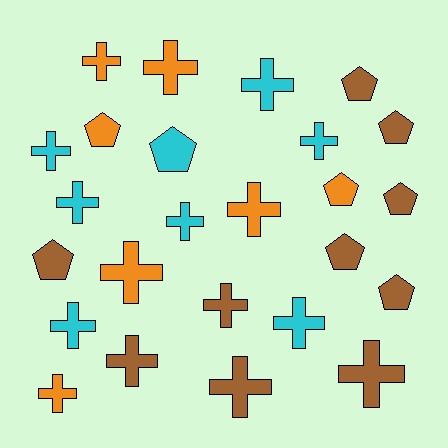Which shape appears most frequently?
Cross, with 16 objects.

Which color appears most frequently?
Brown, with 10 objects.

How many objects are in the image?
There are 25 objects.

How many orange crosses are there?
There are 5 orange crosses.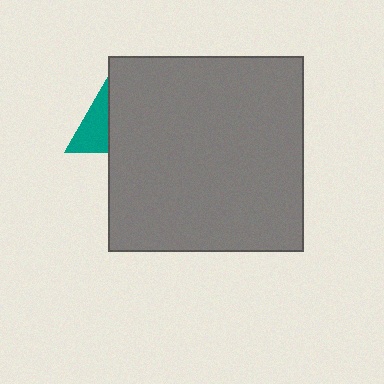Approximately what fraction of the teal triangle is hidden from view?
Roughly 63% of the teal triangle is hidden behind the gray square.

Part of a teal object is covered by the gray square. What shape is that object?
It is a triangle.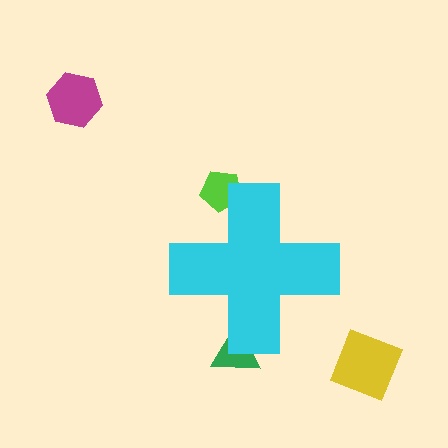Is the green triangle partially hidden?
Yes, the green triangle is partially hidden behind the cyan cross.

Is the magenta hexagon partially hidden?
No, the magenta hexagon is fully visible.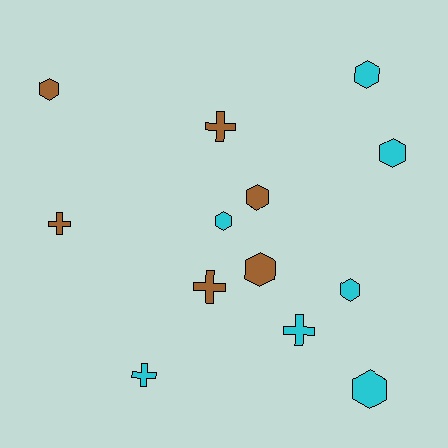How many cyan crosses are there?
There are 2 cyan crosses.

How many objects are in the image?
There are 13 objects.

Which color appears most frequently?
Cyan, with 7 objects.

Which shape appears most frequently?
Hexagon, with 8 objects.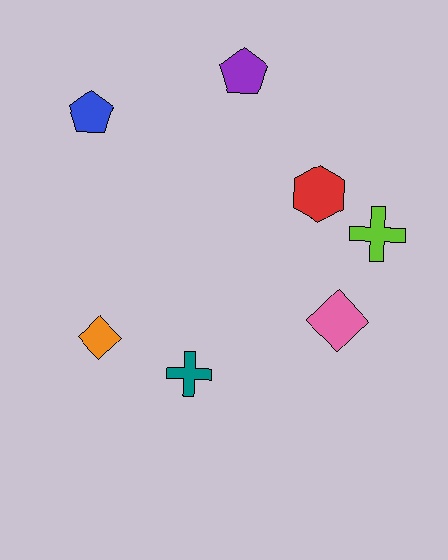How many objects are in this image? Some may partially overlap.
There are 7 objects.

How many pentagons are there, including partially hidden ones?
There are 2 pentagons.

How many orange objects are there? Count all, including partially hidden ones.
There is 1 orange object.